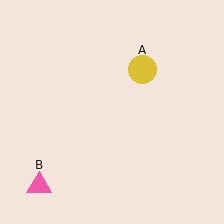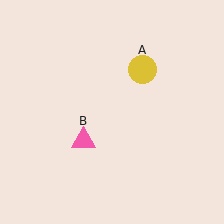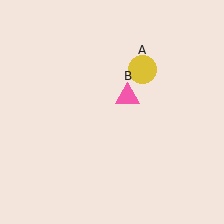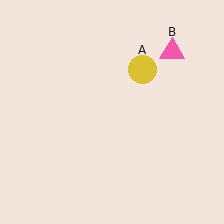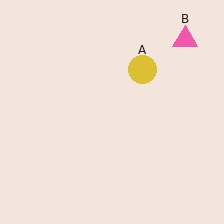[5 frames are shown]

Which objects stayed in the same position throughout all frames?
Yellow circle (object A) remained stationary.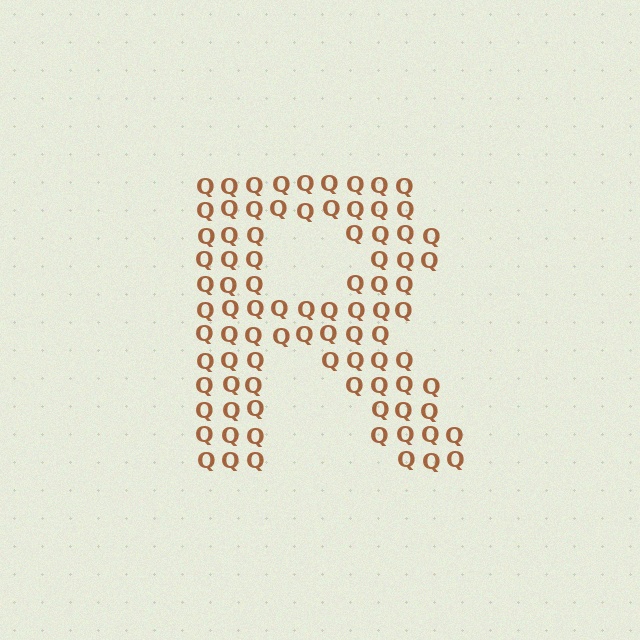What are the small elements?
The small elements are letter Q's.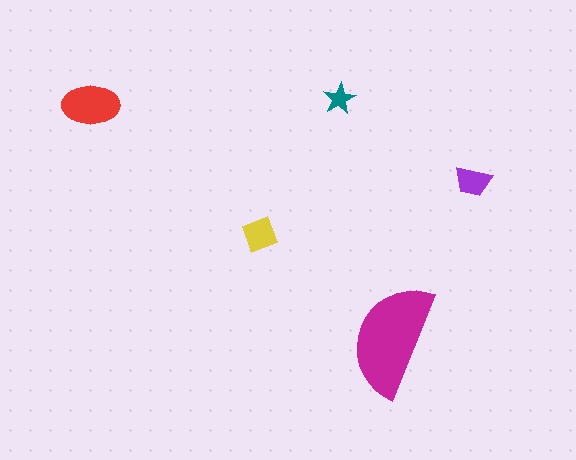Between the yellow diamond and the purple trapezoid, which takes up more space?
The yellow diamond.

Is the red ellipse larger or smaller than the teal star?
Larger.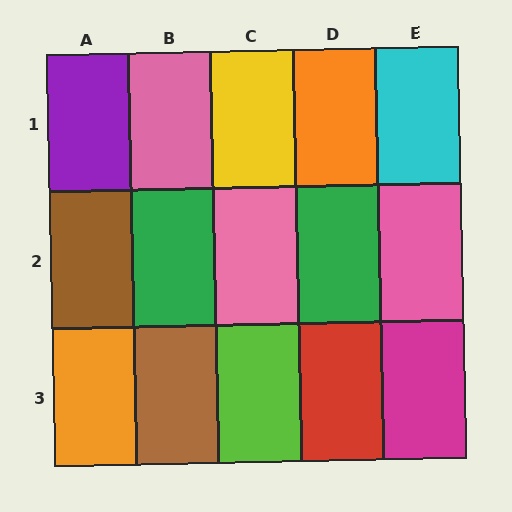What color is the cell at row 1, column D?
Orange.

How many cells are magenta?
1 cell is magenta.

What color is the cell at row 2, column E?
Pink.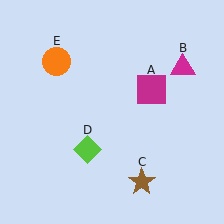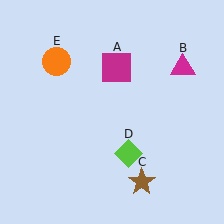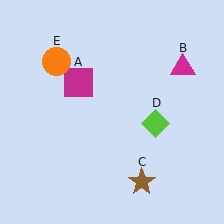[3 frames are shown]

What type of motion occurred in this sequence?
The magenta square (object A), lime diamond (object D) rotated counterclockwise around the center of the scene.